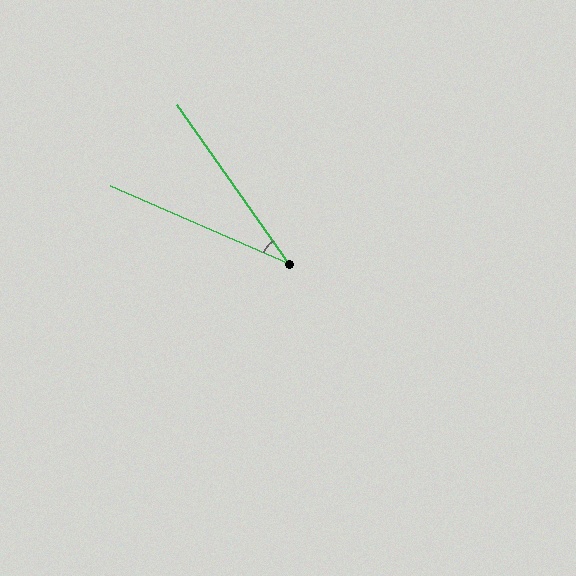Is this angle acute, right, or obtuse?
It is acute.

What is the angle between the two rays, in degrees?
Approximately 31 degrees.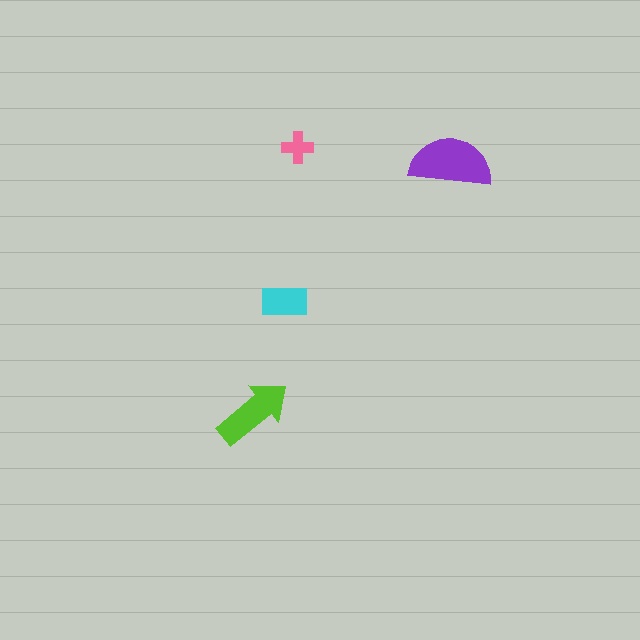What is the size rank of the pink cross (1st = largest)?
4th.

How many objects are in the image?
There are 4 objects in the image.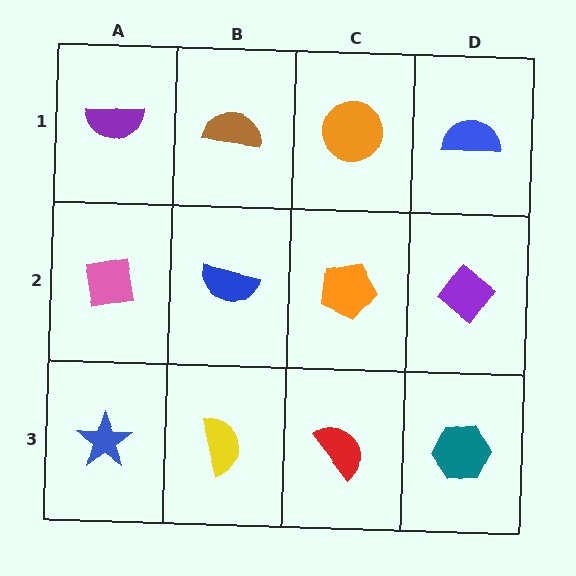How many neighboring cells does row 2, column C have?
4.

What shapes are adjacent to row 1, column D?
A purple diamond (row 2, column D), an orange circle (row 1, column C).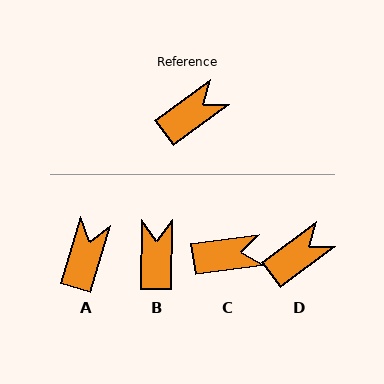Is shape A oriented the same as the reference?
No, it is off by about 36 degrees.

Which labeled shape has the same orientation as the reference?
D.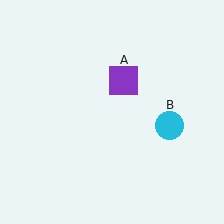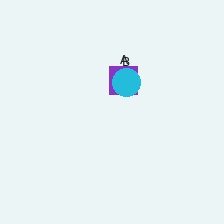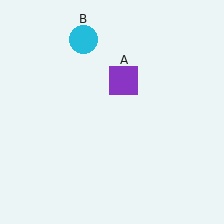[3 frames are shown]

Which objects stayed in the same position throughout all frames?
Purple square (object A) remained stationary.